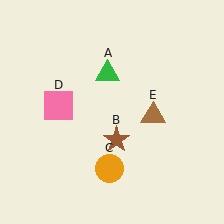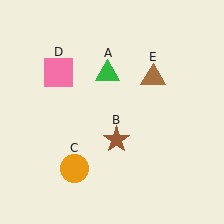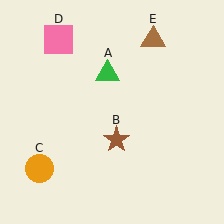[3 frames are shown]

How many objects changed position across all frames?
3 objects changed position: orange circle (object C), pink square (object D), brown triangle (object E).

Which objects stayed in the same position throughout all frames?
Green triangle (object A) and brown star (object B) remained stationary.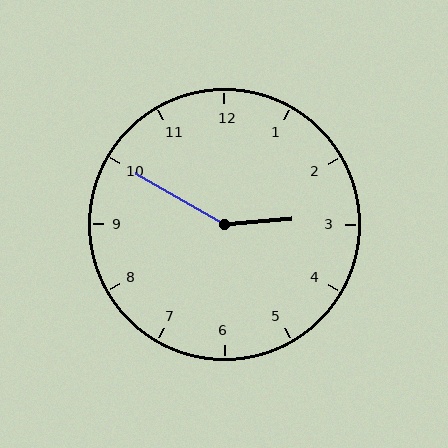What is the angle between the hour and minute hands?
Approximately 145 degrees.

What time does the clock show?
2:50.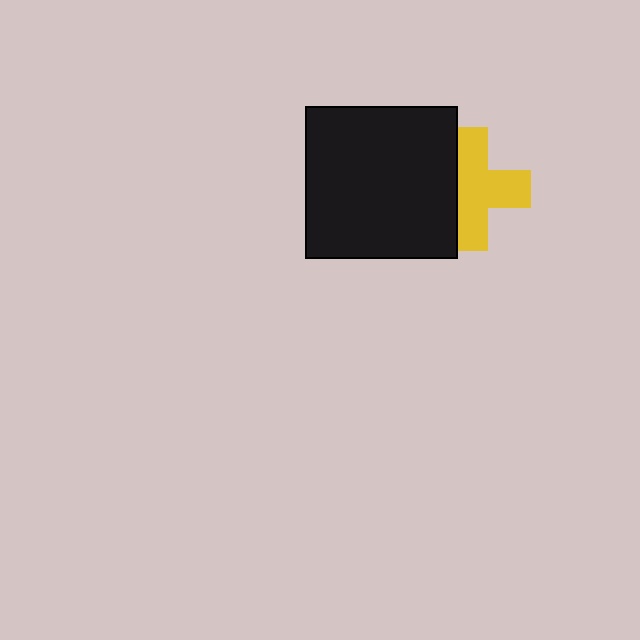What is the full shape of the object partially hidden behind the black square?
The partially hidden object is a yellow cross.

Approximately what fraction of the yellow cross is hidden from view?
Roughly 32% of the yellow cross is hidden behind the black square.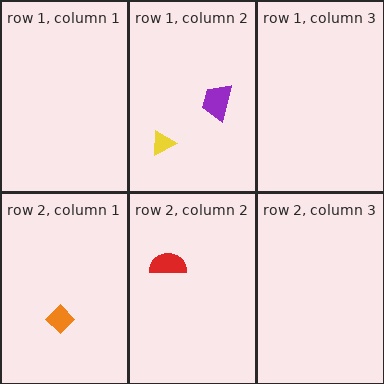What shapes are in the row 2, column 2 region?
The red semicircle.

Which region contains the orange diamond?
The row 2, column 1 region.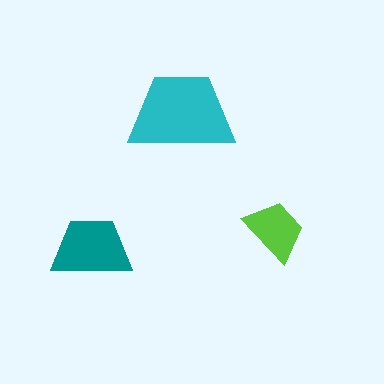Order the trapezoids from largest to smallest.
the cyan one, the teal one, the lime one.